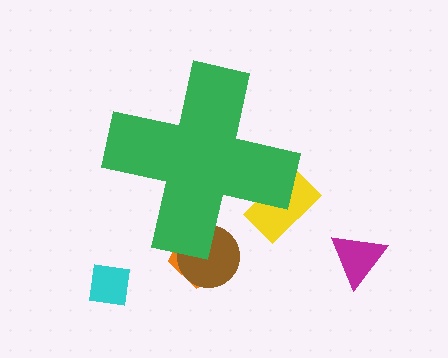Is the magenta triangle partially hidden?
No, the magenta triangle is fully visible.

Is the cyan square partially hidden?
No, the cyan square is fully visible.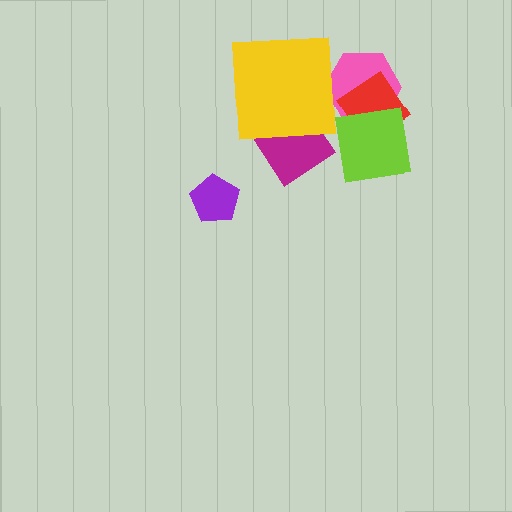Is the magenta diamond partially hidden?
Yes, it is partially covered by another shape.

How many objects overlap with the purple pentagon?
0 objects overlap with the purple pentagon.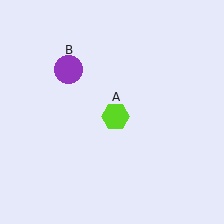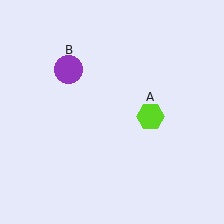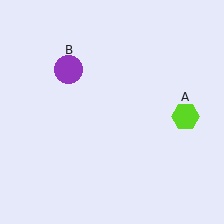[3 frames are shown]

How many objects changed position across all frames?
1 object changed position: lime hexagon (object A).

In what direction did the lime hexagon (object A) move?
The lime hexagon (object A) moved right.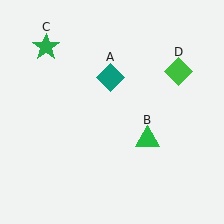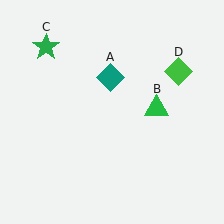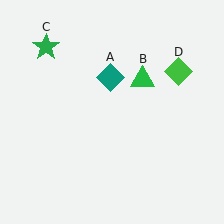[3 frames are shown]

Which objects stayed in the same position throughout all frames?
Teal diamond (object A) and green star (object C) and green diamond (object D) remained stationary.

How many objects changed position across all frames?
1 object changed position: green triangle (object B).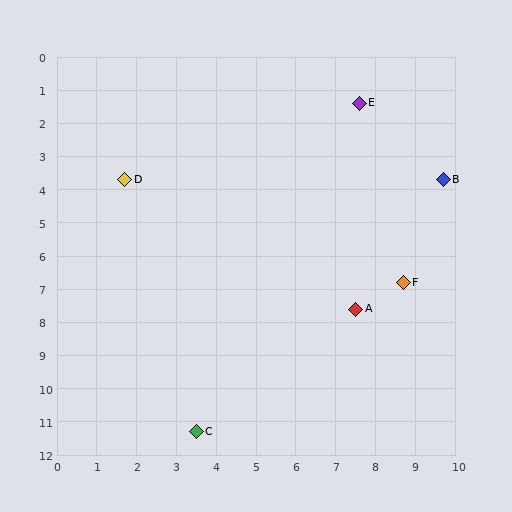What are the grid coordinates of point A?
Point A is at approximately (7.5, 7.6).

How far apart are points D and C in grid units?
Points D and C are about 7.8 grid units apart.